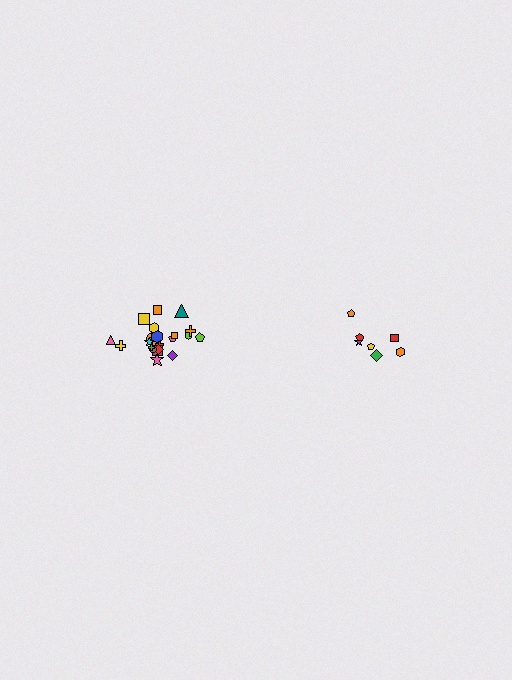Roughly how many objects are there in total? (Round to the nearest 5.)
Roughly 30 objects in total.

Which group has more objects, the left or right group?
The left group.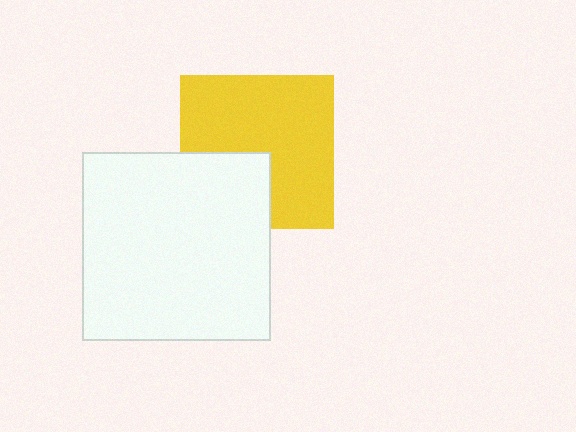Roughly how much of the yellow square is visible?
Most of it is visible (roughly 70%).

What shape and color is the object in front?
The object in front is a white square.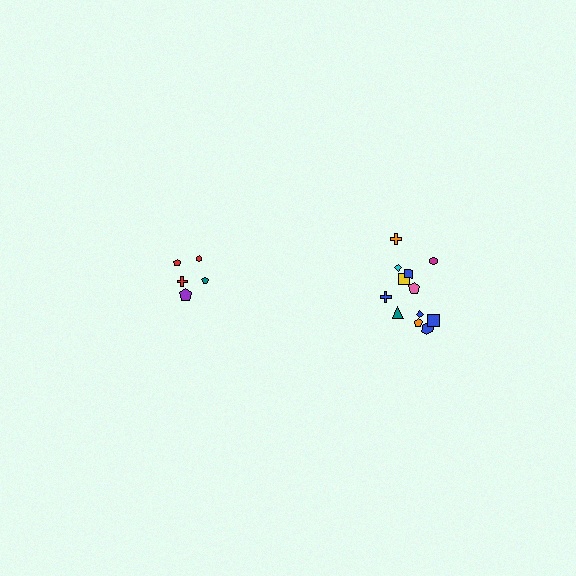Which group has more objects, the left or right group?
The right group.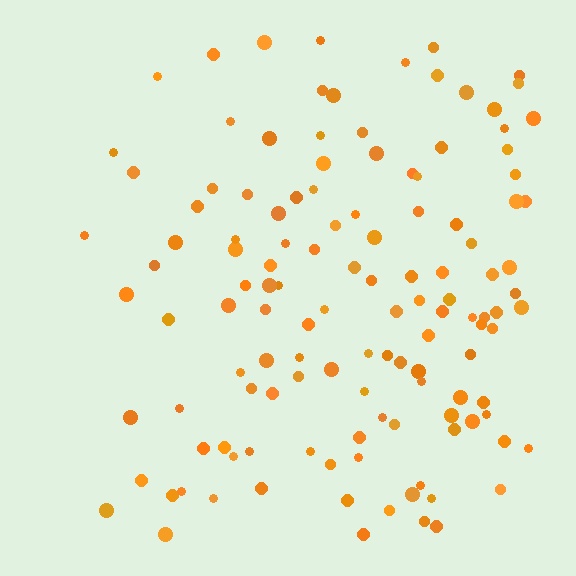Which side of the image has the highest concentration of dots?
The right.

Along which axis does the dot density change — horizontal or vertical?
Horizontal.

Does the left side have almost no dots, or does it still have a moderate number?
Still a moderate number, just noticeably fewer than the right.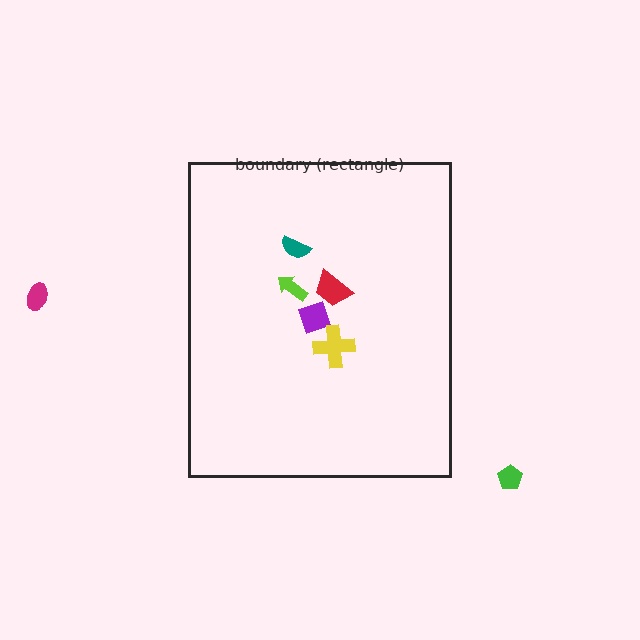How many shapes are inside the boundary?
5 inside, 2 outside.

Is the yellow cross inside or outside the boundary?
Inside.